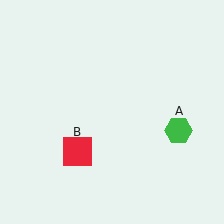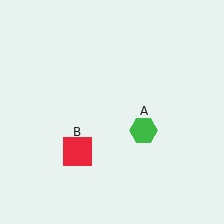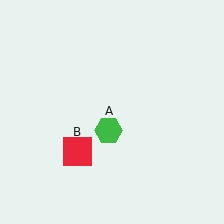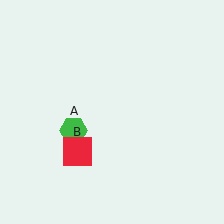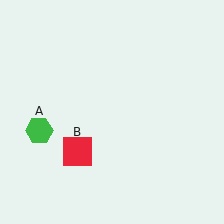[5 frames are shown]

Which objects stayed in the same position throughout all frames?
Red square (object B) remained stationary.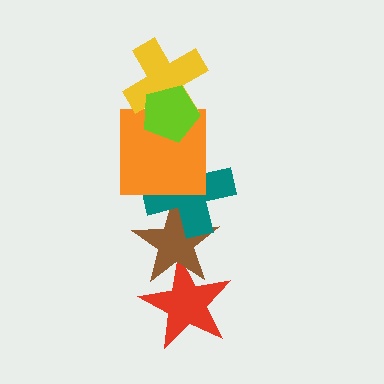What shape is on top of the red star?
The brown star is on top of the red star.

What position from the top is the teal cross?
The teal cross is 4th from the top.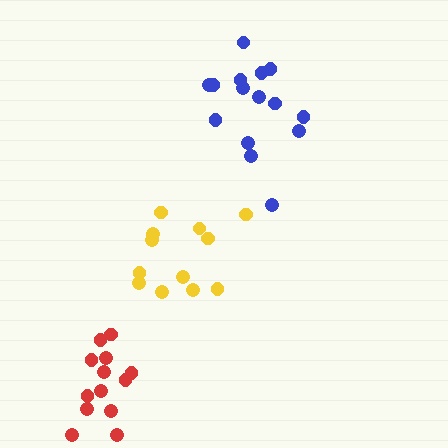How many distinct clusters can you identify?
There are 3 distinct clusters.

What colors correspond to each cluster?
The clusters are colored: yellow, blue, red.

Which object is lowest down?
The red cluster is bottommost.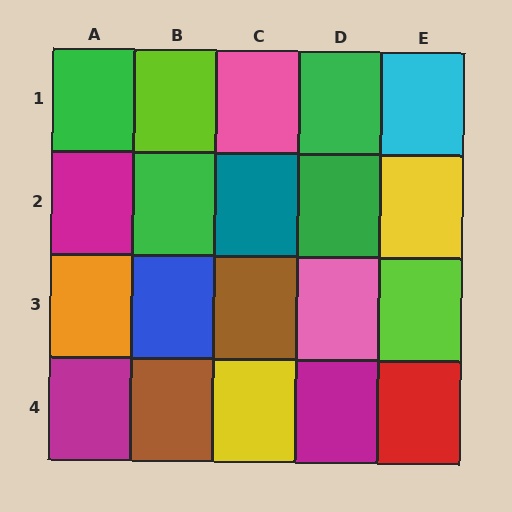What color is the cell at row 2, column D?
Green.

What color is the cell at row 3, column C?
Brown.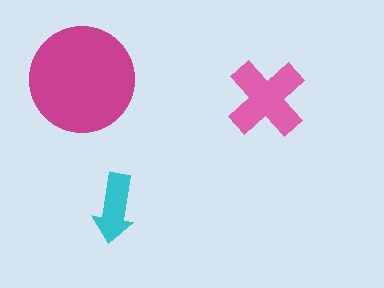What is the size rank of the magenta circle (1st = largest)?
1st.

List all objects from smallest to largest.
The cyan arrow, the pink cross, the magenta circle.